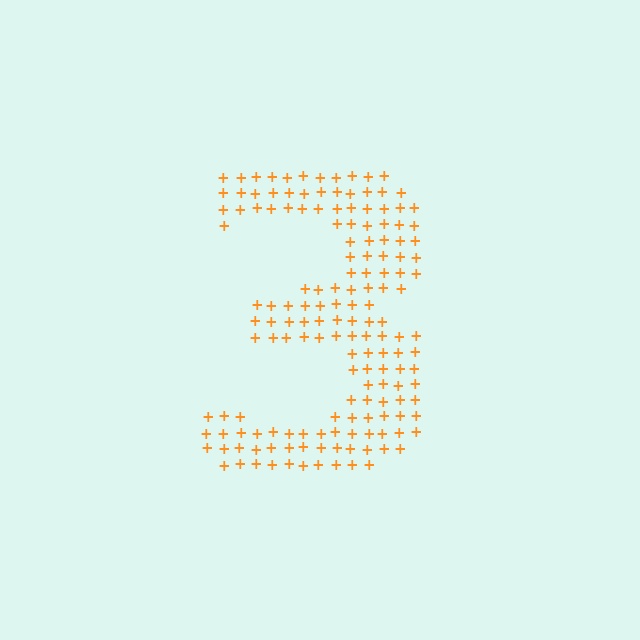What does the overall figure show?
The overall figure shows the digit 3.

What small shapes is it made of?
It is made of small plus signs.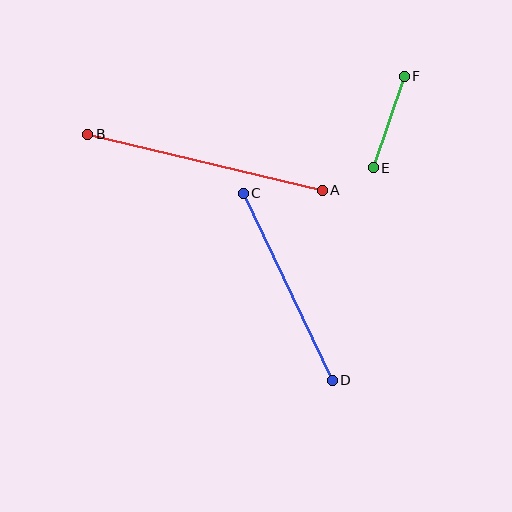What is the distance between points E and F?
The distance is approximately 96 pixels.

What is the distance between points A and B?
The distance is approximately 241 pixels.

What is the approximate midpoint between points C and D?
The midpoint is at approximately (288, 287) pixels.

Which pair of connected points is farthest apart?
Points A and B are farthest apart.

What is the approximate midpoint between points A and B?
The midpoint is at approximately (205, 162) pixels.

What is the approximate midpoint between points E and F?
The midpoint is at approximately (389, 122) pixels.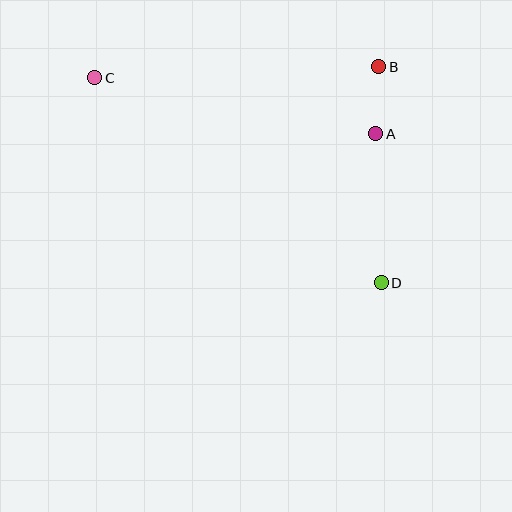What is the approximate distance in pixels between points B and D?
The distance between B and D is approximately 216 pixels.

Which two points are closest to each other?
Points A and B are closest to each other.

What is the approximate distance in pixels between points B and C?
The distance between B and C is approximately 284 pixels.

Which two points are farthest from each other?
Points C and D are farthest from each other.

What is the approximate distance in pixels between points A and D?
The distance between A and D is approximately 149 pixels.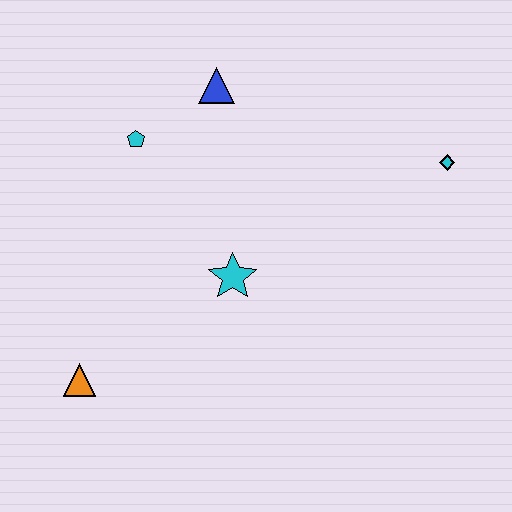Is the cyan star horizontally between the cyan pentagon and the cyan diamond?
Yes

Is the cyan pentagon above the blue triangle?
No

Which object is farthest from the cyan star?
The cyan diamond is farthest from the cyan star.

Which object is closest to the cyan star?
The cyan pentagon is closest to the cyan star.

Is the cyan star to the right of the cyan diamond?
No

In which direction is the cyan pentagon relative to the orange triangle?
The cyan pentagon is above the orange triangle.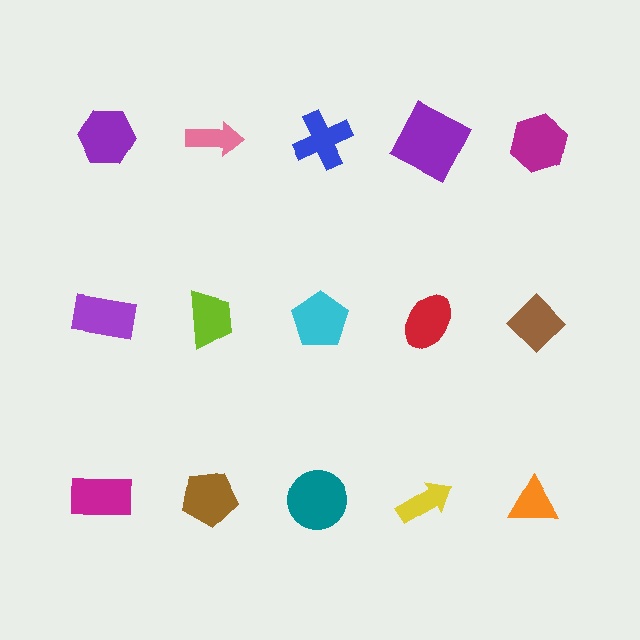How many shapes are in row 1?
5 shapes.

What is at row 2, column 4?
A red ellipse.